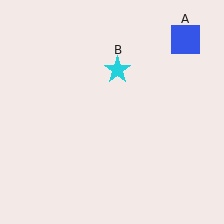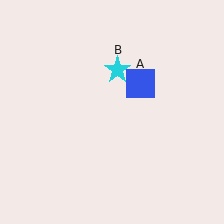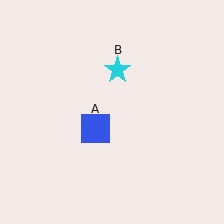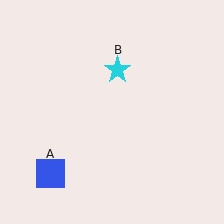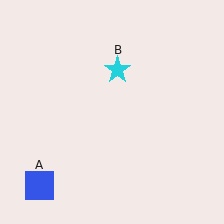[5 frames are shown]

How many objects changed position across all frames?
1 object changed position: blue square (object A).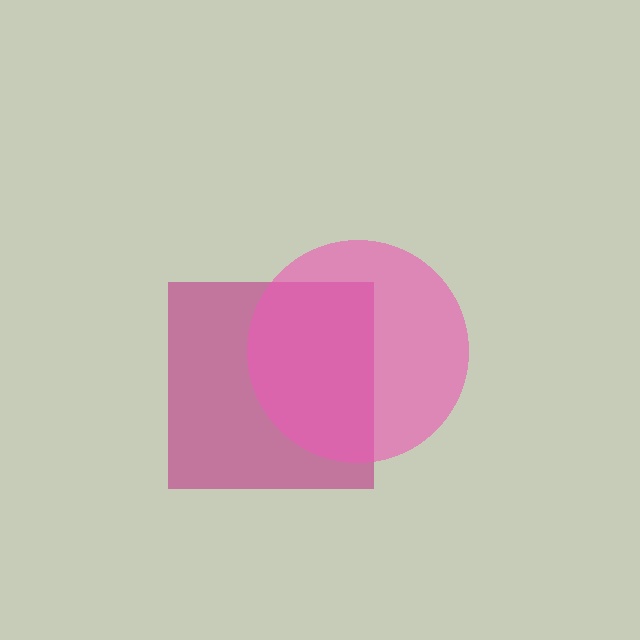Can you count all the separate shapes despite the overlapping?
Yes, there are 2 separate shapes.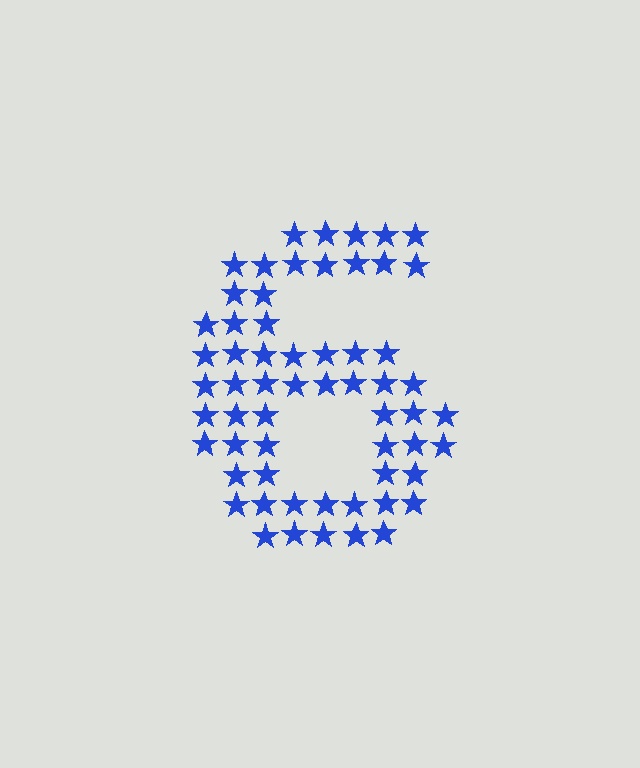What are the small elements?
The small elements are stars.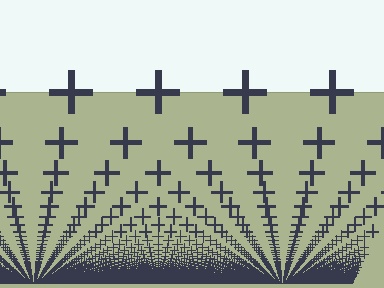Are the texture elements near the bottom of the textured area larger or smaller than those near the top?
Smaller. The gradient is inverted — elements near the bottom are smaller and denser.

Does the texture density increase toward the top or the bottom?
Density increases toward the bottom.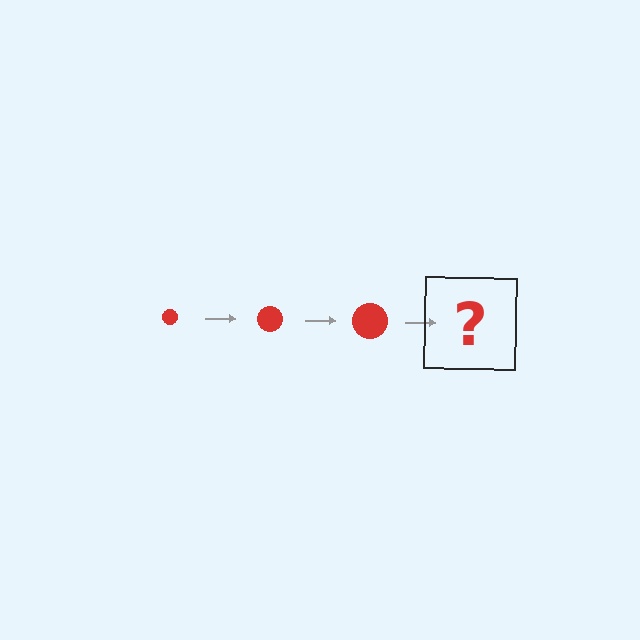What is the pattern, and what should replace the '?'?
The pattern is that the circle gets progressively larger each step. The '?' should be a red circle, larger than the previous one.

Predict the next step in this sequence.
The next step is a red circle, larger than the previous one.